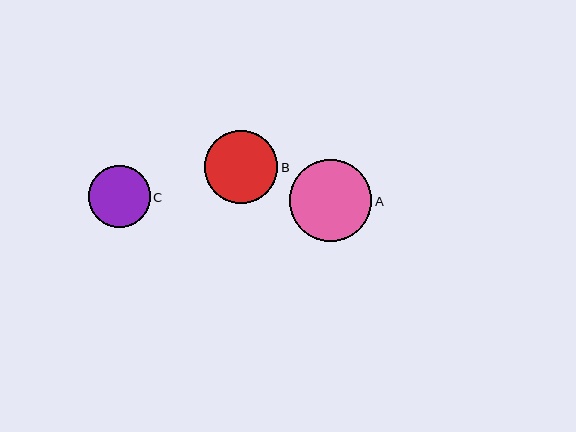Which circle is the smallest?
Circle C is the smallest with a size of approximately 62 pixels.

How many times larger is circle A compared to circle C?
Circle A is approximately 1.3 times the size of circle C.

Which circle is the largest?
Circle A is the largest with a size of approximately 82 pixels.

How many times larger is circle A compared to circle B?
Circle A is approximately 1.1 times the size of circle B.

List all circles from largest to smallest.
From largest to smallest: A, B, C.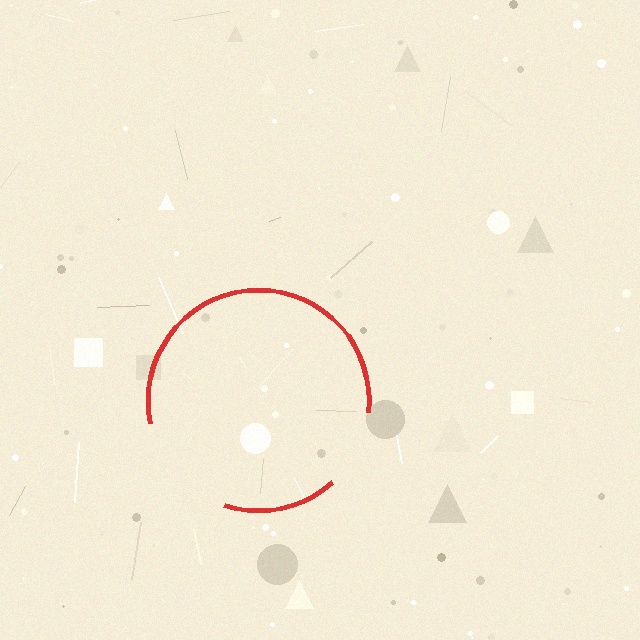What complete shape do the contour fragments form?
The contour fragments form a circle.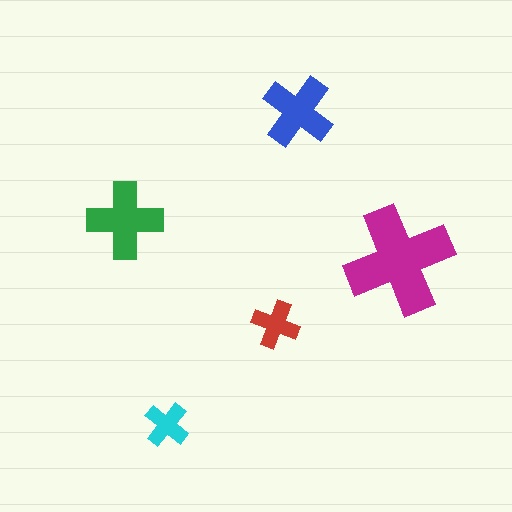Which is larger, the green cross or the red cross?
The green one.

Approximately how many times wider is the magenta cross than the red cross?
About 2.5 times wider.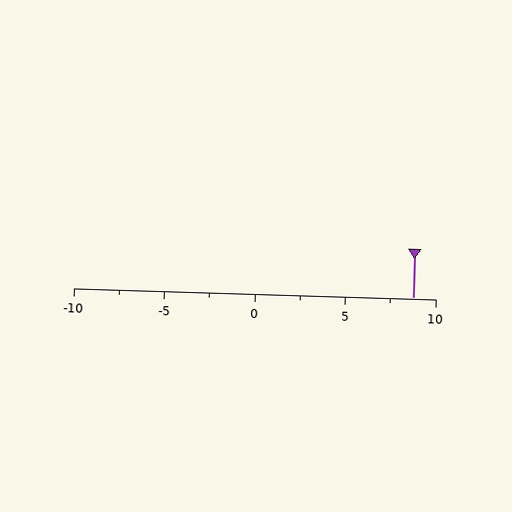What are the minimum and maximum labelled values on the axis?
The axis runs from -10 to 10.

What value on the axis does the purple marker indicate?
The marker indicates approximately 8.8.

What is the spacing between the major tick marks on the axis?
The major ticks are spaced 5 apart.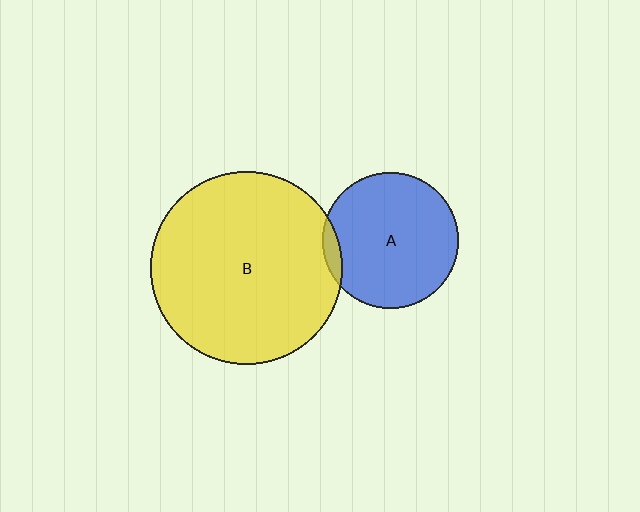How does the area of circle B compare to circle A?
Approximately 2.0 times.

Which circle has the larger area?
Circle B (yellow).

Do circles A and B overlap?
Yes.